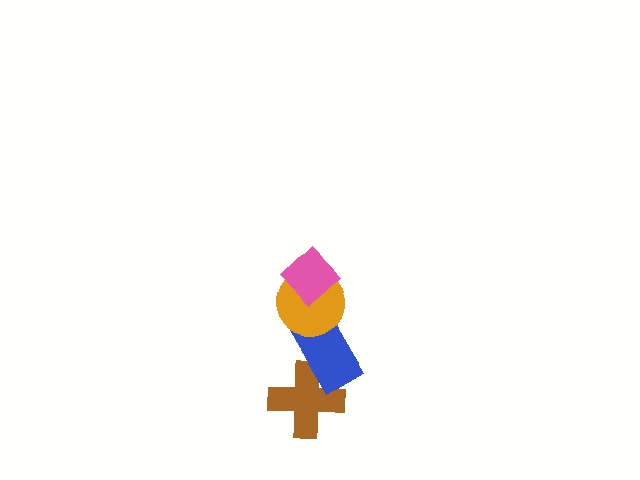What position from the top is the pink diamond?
The pink diamond is 1st from the top.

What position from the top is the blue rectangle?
The blue rectangle is 3rd from the top.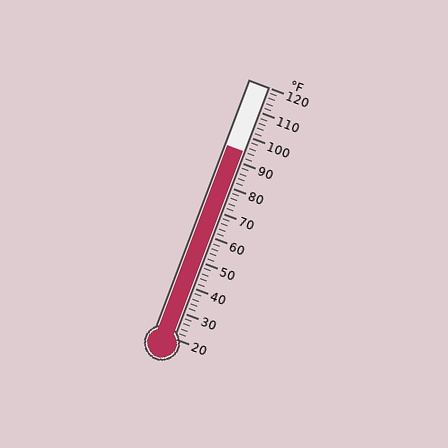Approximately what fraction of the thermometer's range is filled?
The thermometer is filled to approximately 75% of its range.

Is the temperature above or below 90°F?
The temperature is above 90°F.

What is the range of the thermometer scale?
The thermometer scale ranges from 20°F to 120°F.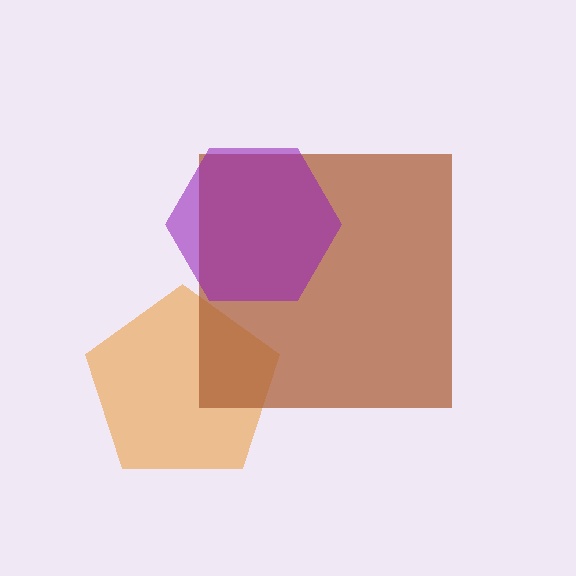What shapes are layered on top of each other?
The layered shapes are: an orange pentagon, a brown square, a purple hexagon.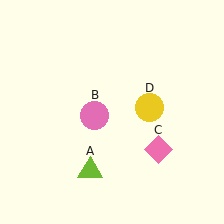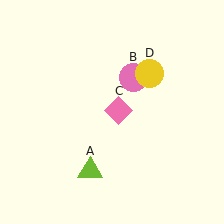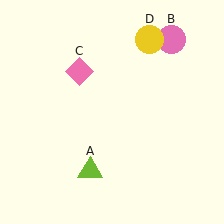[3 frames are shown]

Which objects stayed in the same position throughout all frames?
Lime triangle (object A) remained stationary.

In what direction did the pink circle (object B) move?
The pink circle (object B) moved up and to the right.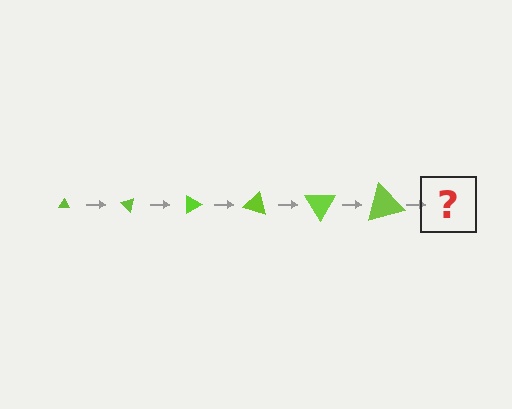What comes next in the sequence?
The next element should be a triangle, larger than the previous one and rotated 270 degrees from the start.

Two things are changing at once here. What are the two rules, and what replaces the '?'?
The two rules are that the triangle grows larger each step and it rotates 45 degrees each step. The '?' should be a triangle, larger than the previous one and rotated 270 degrees from the start.